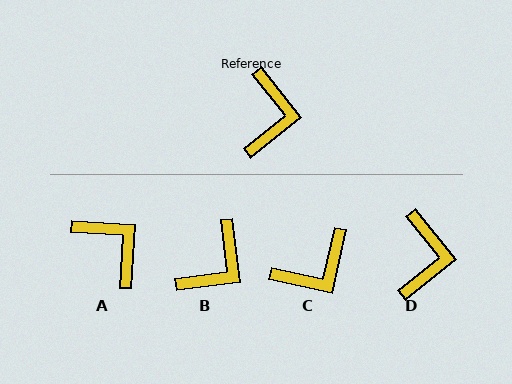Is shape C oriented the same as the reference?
No, it is off by about 51 degrees.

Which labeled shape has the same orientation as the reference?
D.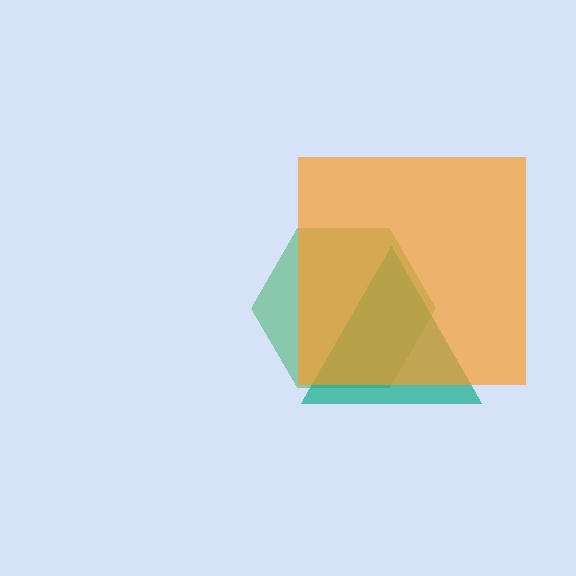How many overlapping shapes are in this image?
There are 3 overlapping shapes in the image.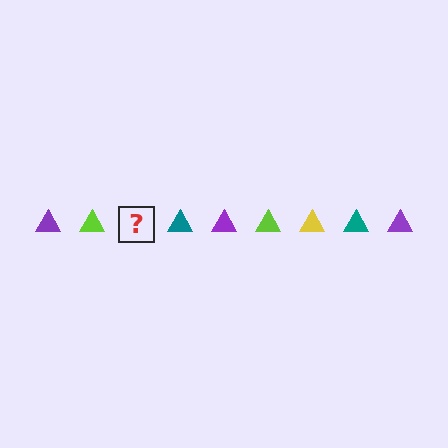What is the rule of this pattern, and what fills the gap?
The rule is that the pattern cycles through purple, lime, yellow, teal triangles. The gap should be filled with a yellow triangle.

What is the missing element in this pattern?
The missing element is a yellow triangle.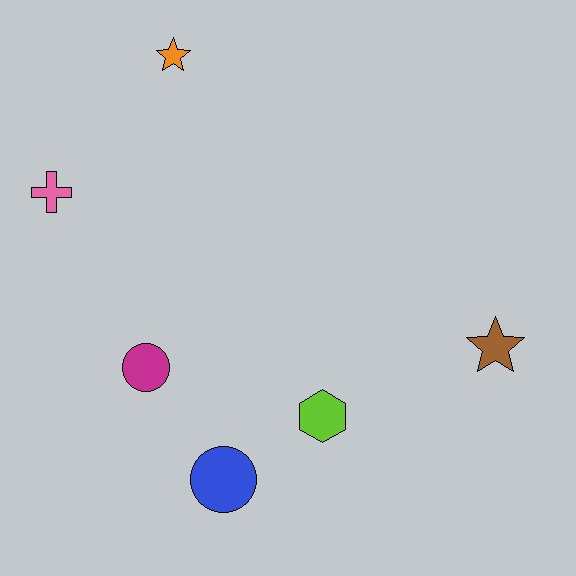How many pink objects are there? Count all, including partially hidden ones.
There is 1 pink object.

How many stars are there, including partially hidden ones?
There are 2 stars.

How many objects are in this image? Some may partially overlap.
There are 6 objects.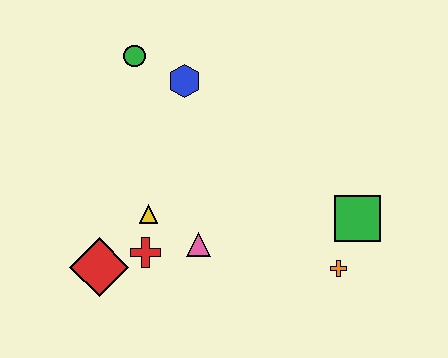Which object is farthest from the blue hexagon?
The orange cross is farthest from the blue hexagon.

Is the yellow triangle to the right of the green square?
No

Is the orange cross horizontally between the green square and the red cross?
Yes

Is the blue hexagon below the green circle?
Yes